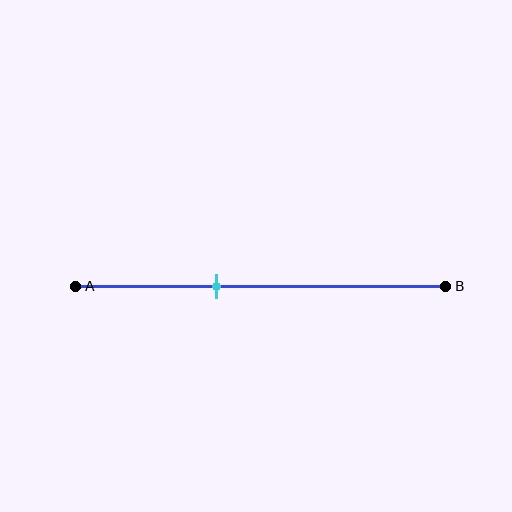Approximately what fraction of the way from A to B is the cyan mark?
The cyan mark is approximately 40% of the way from A to B.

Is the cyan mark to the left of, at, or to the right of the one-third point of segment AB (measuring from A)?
The cyan mark is to the right of the one-third point of segment AB.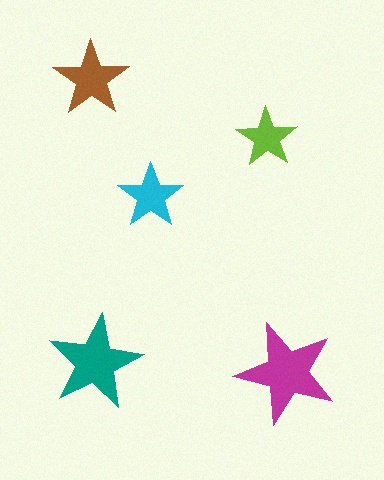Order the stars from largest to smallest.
the magenta one, the teal one, the brown one, the cyan one, the lime one.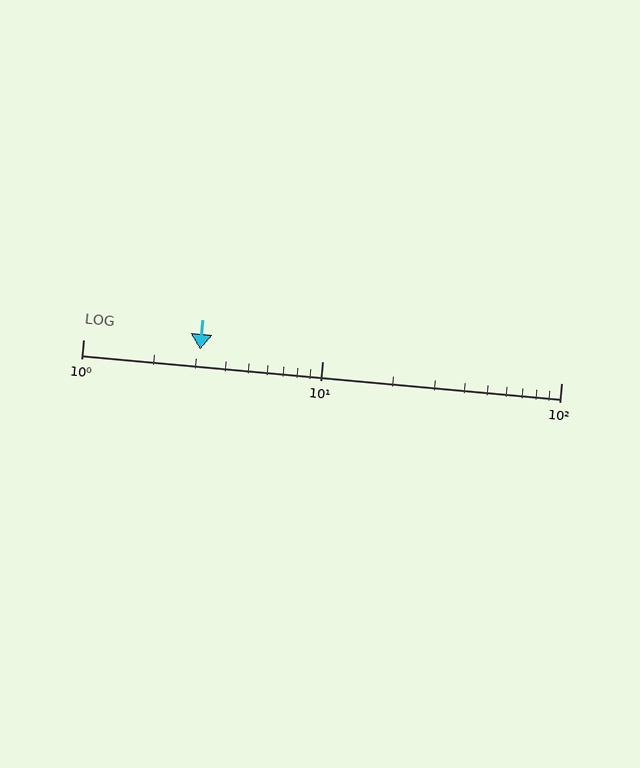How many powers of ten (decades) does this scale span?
The scale spans 2 decades, from 1 to 100.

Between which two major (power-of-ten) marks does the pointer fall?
The pointer is between 1 and 10.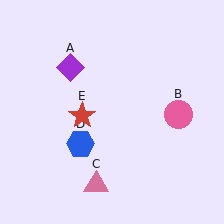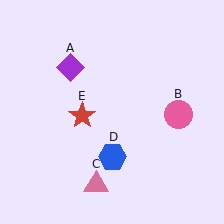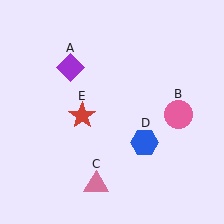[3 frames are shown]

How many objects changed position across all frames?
1 object changed position: blue hexagon (object D).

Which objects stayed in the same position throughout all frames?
Purple diamond (object A) and pink circle (object B) and pink triangle (object C) and red star (object E) remained stationary.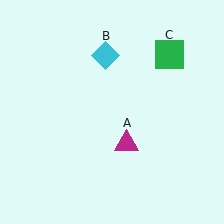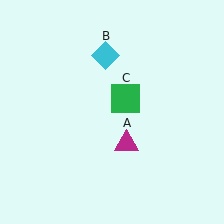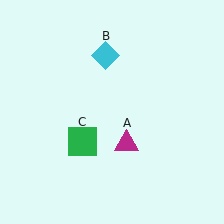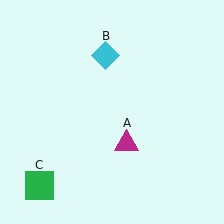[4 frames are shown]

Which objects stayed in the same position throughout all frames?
Magenta triangle (object A) and cyan diamond (object B) remained stationary.